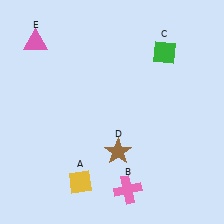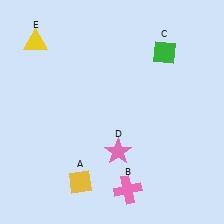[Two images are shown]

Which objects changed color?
D changed from brown to pink. E changed from pink to yellow.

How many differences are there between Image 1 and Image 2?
There are 2 differences between the two images.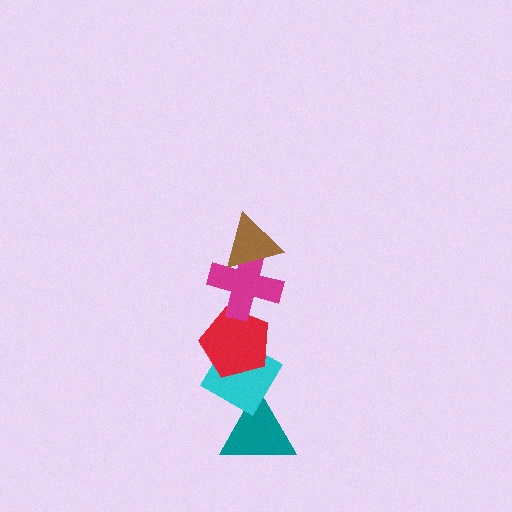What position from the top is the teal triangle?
The teal triangle is 5th from the top.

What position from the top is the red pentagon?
The red pentagon is 3rd from the top.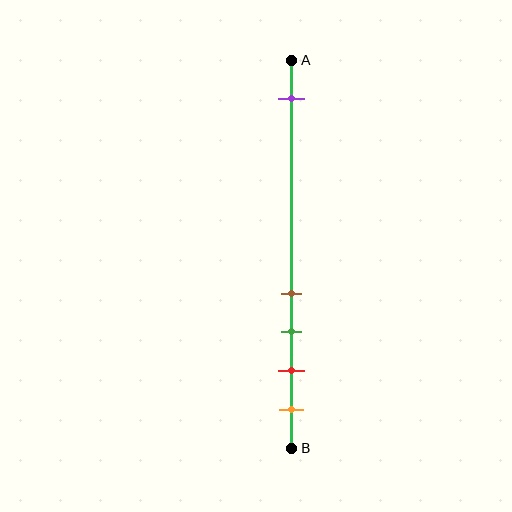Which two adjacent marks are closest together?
The brown and green marks are the closest adjacent pair.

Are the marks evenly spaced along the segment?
No, the marks are not evenly spaced.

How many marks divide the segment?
There are 5 marks dividing the segment.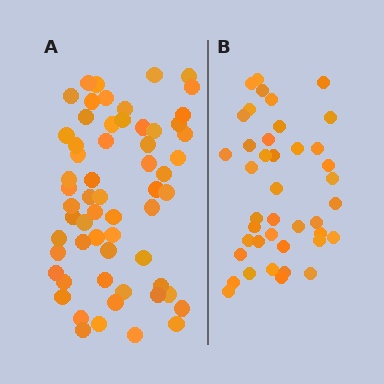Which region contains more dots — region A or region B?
Region A (the left region) has more dots.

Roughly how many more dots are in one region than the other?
Region A has approximately 20 more dots than region B.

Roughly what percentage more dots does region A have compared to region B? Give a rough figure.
About 45% more.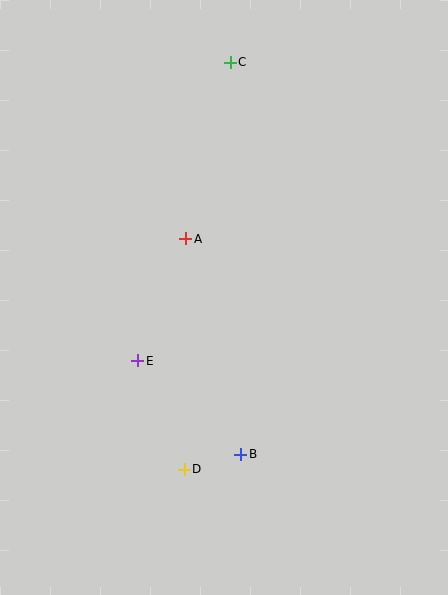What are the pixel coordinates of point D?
Point D is at (184, 469).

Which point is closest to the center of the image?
Point A at (186, 239) is closest to the center.